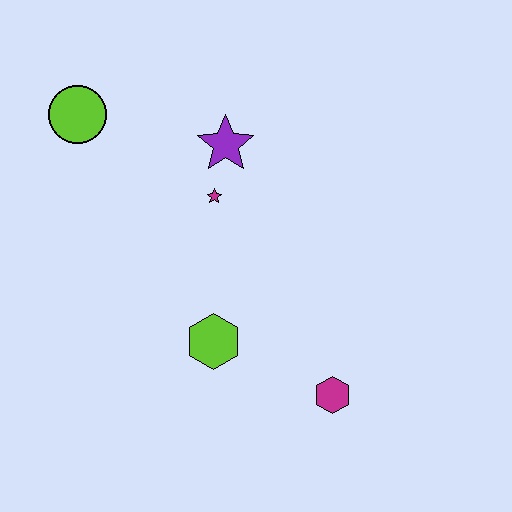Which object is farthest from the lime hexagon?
The lime circle is farthest from the lime hexagon.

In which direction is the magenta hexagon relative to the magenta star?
The magenta hexagon is below the magenta star.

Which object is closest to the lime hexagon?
The magenta hexagon is closest to the lime hexagon.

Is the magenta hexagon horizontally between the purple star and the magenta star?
No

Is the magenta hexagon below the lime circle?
Yes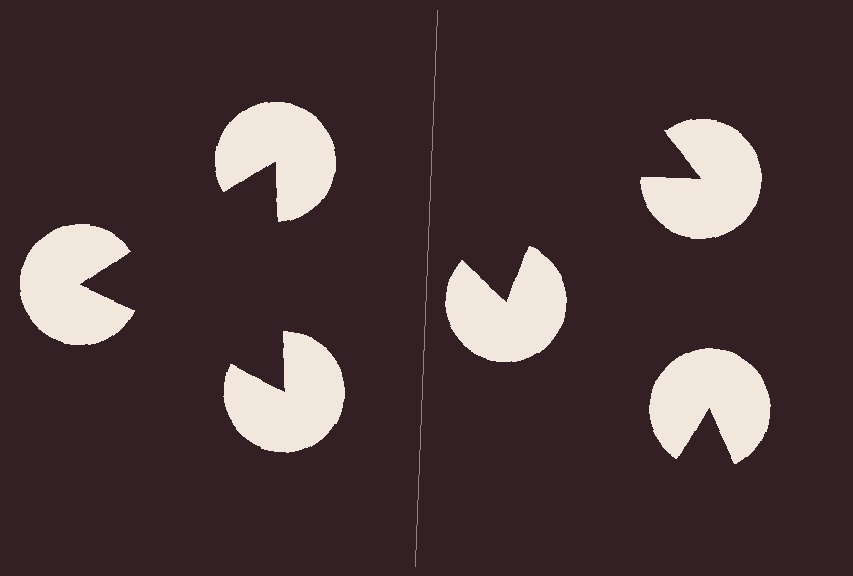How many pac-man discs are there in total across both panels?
6 — 3 on each side.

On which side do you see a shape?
An illusory triangle appears on the left side. On the right side the wedge cuts are rotated, so no coherent shape forms.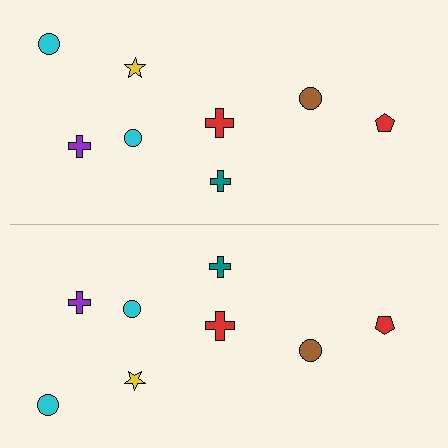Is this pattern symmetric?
Yes, this pattern has bilateral (reflection) symmetry.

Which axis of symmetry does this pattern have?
The pattern has a horizontal axis of symmetry running through the center of the image.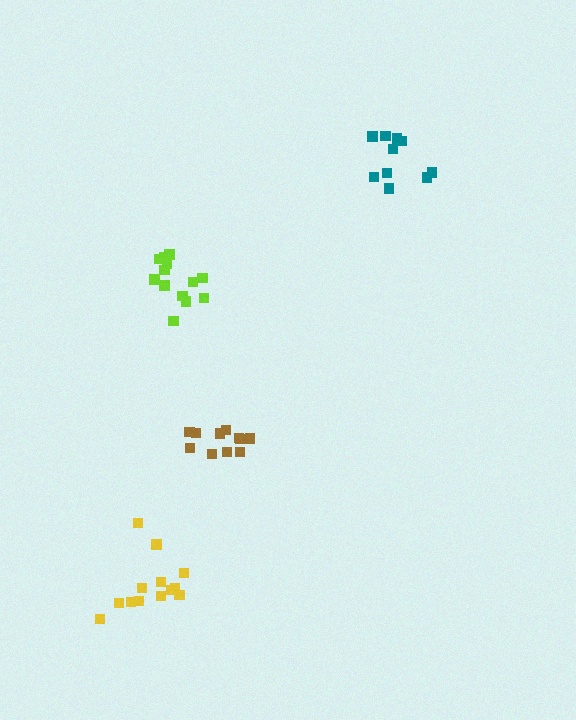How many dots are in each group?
Group 1: 13 dots, Group 2: 11 dots, Group 3: 13 dots, Group 4: 10 dots (47 total).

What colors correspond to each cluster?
The clusters are colored: yellow, brown, lime, teal.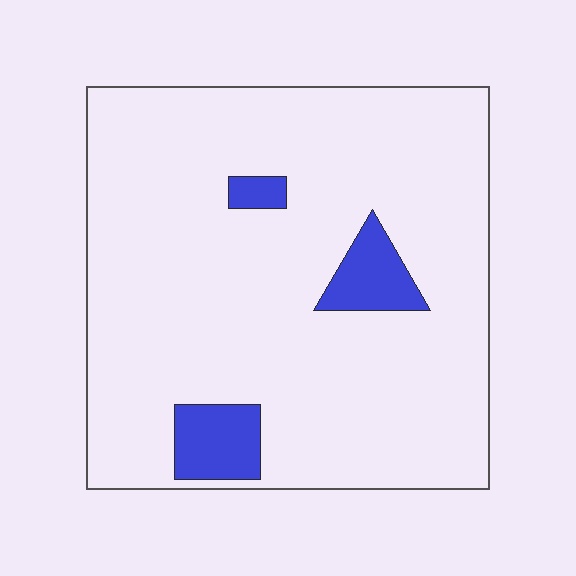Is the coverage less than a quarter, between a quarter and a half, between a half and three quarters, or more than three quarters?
Less than a quarter.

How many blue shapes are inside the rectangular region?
3.